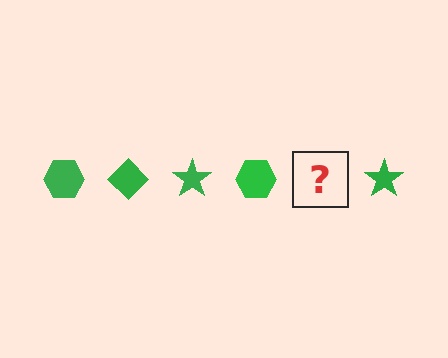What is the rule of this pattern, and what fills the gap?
The rule is that the pattern cycles through hexagon, diamond, star shapes in green. The gap should be filled with a green diamond.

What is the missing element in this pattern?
The missing element is a green diamond.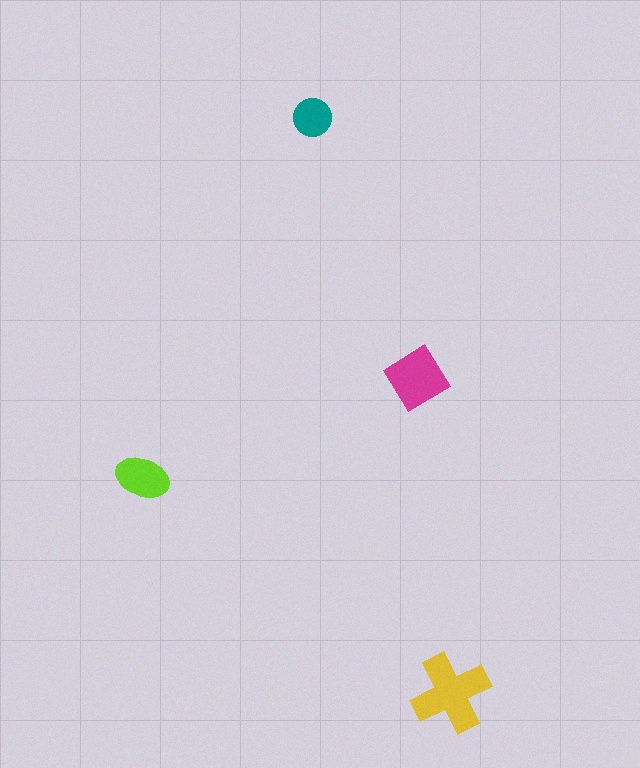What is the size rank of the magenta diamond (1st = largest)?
2nd.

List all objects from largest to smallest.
The yellow cross, the magenta diamond, the lime ellipse, the teal circle.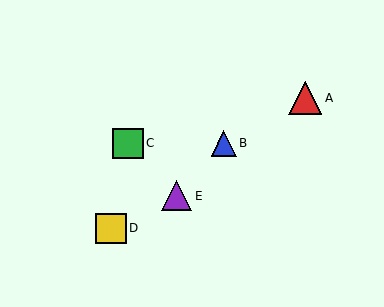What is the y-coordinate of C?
Object C is at y≈143.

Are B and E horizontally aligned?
No, B is at y≈143 and E is at y≈196.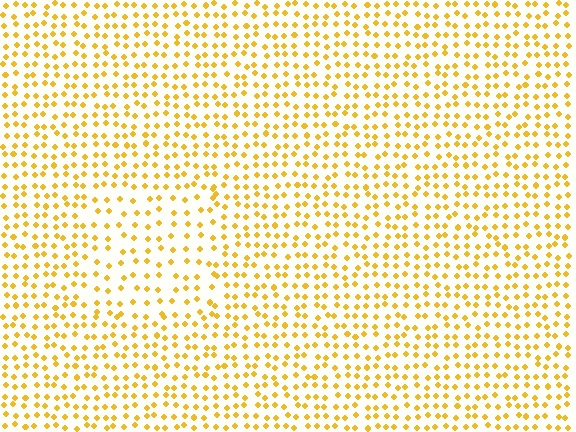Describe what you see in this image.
The image contains small yellow elements arranged at two different densities. A rectangle-shaped region is visible where the elements are less densely packed than the surrounding area.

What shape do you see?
I see a rectangle.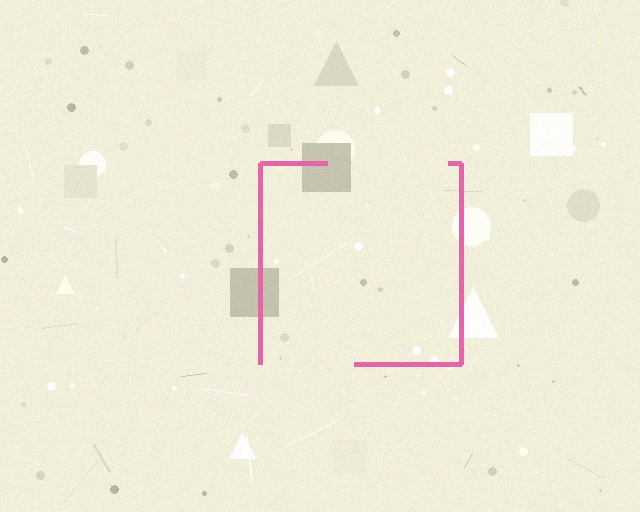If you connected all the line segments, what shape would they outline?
They would outline a square.